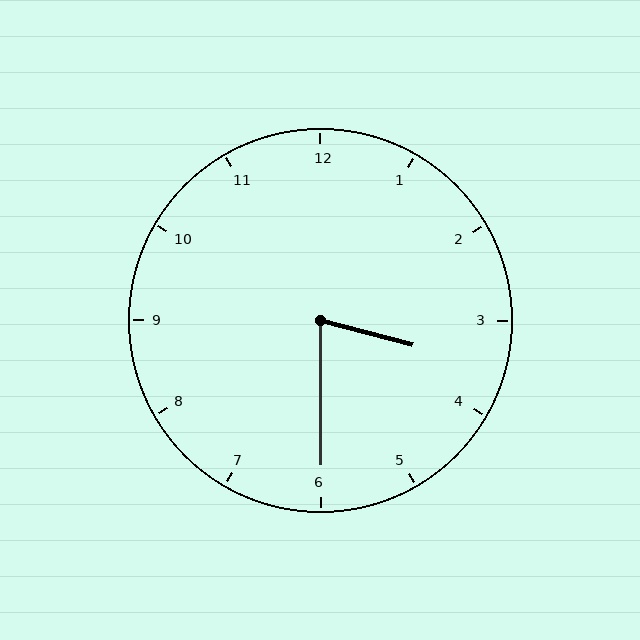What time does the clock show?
3:30.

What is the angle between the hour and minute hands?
Approximately 75 degrees.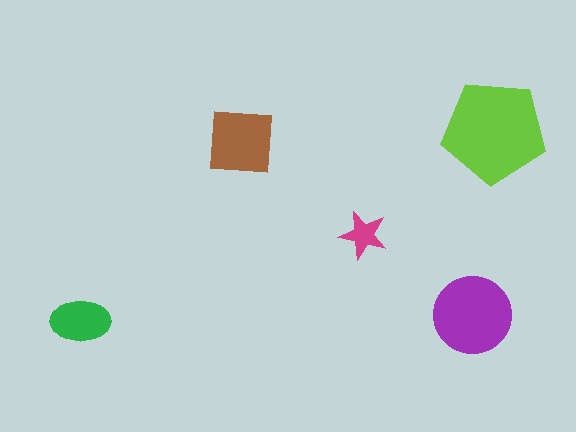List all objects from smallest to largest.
The magenta star, the green ellipse, the brown square, the purple circle, the lime pentagon.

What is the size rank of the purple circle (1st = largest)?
2nd.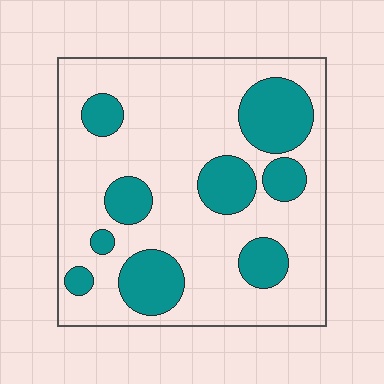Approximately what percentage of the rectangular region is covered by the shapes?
Approximately 25%.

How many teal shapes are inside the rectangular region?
9.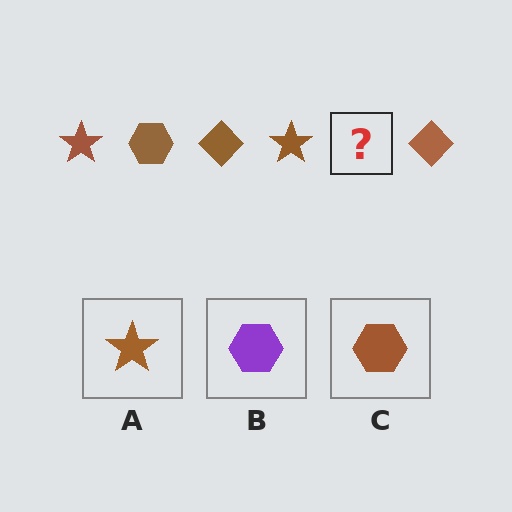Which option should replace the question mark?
Option C.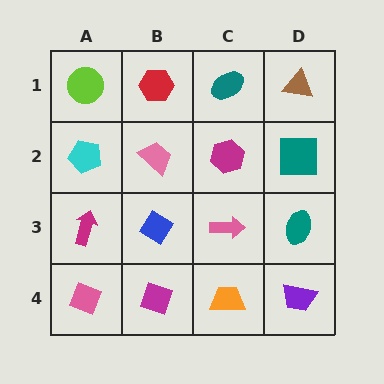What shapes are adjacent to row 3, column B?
A pink trapezoid (row 2, column B), a magenta diamond (row 4, column B), a magenta arrow (row 3, column A), a pink arrow (row 3, column C).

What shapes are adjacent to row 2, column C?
A teal ellipse (row 1, column C), a pink arrow (row 3, column C), a pink trapezoid (row 2, column B), a teal square (row 2, column D).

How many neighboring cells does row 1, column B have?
3.